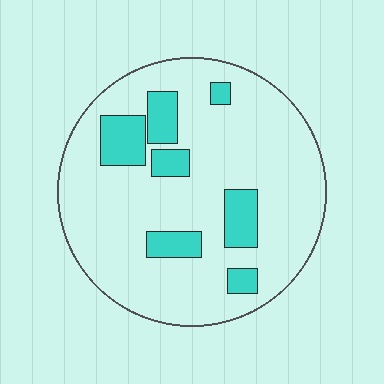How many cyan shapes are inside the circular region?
7.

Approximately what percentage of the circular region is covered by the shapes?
Approximately 15%.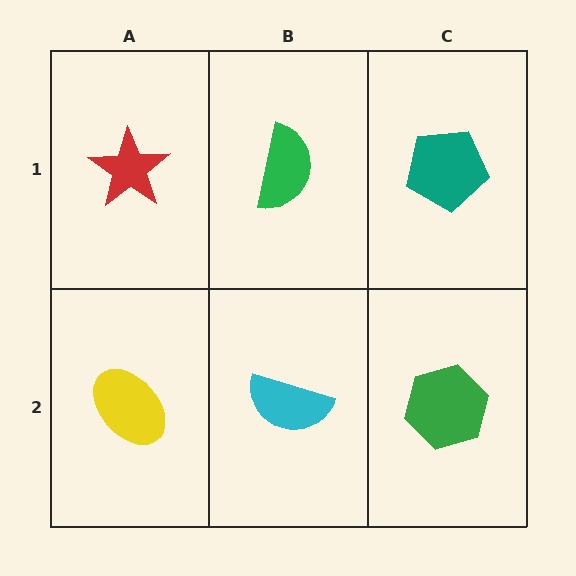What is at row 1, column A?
A red star.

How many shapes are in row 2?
3 shapes.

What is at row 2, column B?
A cyan semicircle.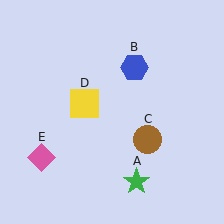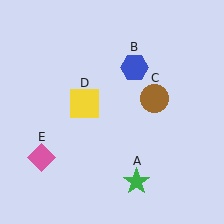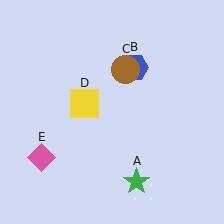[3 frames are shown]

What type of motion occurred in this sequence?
The brown circle (object C) rotated counterclockwise around the center of the scene.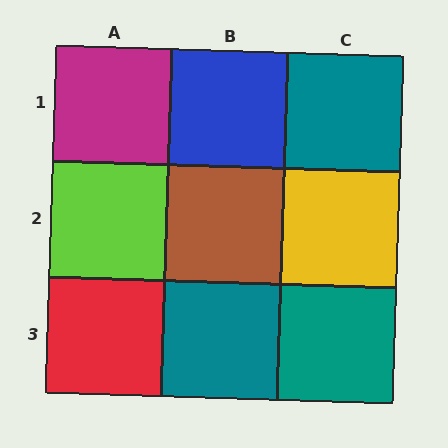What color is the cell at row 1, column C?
Teal.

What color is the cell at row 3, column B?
Teal.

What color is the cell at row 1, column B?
Blue.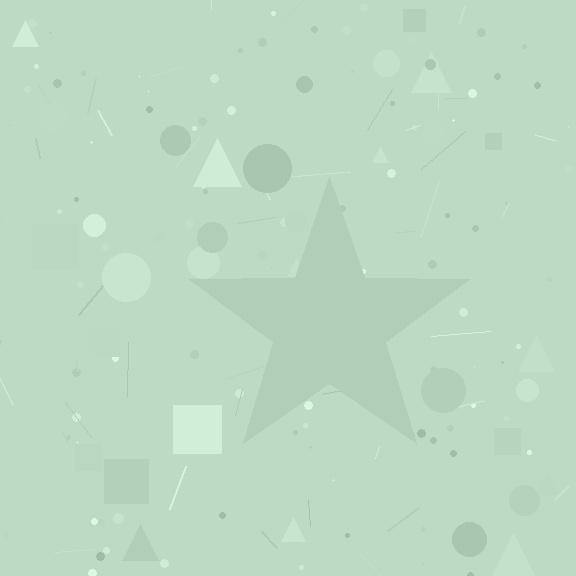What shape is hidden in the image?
A star is hidden in the image.